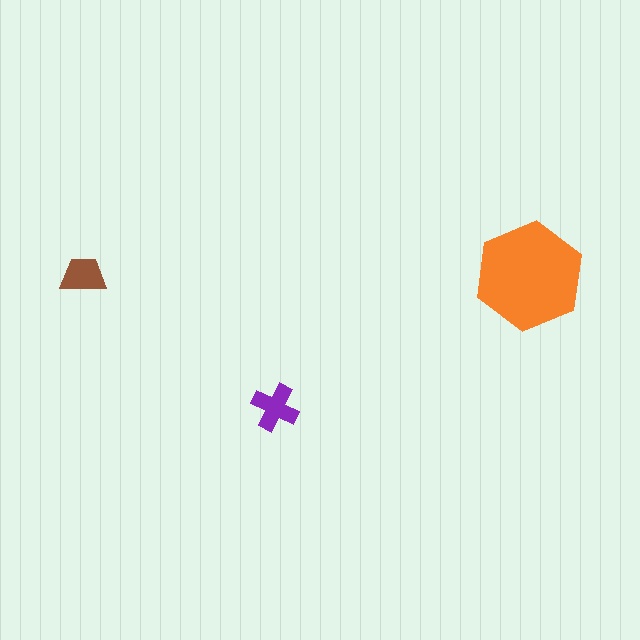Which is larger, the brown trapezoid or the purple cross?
The purple cross.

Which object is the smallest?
The brown trapezoid.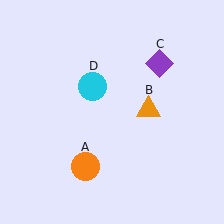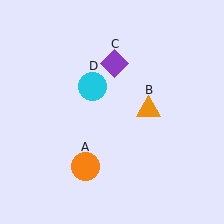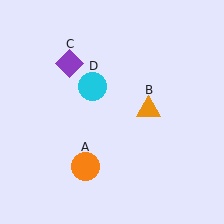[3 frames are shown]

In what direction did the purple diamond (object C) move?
The purple diamond (object C) moved left.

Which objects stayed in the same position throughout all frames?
Orange circle (object A) and orange triangle (object B) and cyan circle (object D) remained stationary.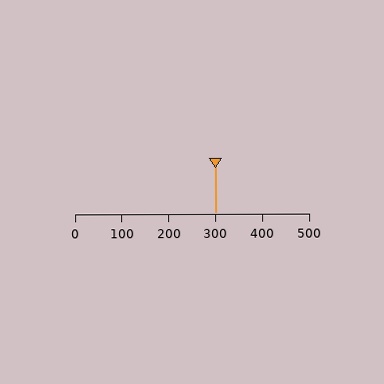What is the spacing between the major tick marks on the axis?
The major ticks are spaced 100 apart.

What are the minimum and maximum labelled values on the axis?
The axis runs from 0 to 500.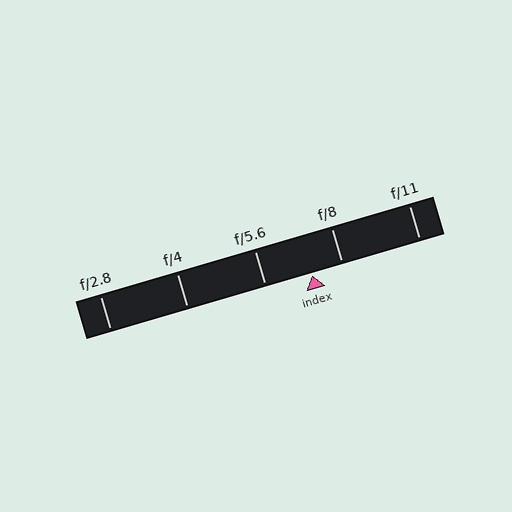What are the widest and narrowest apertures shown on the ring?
The widest aperture shown is f/2.8 and the narrowest is f/11.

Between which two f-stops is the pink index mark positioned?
The index mark is between f/5.6 and f/8.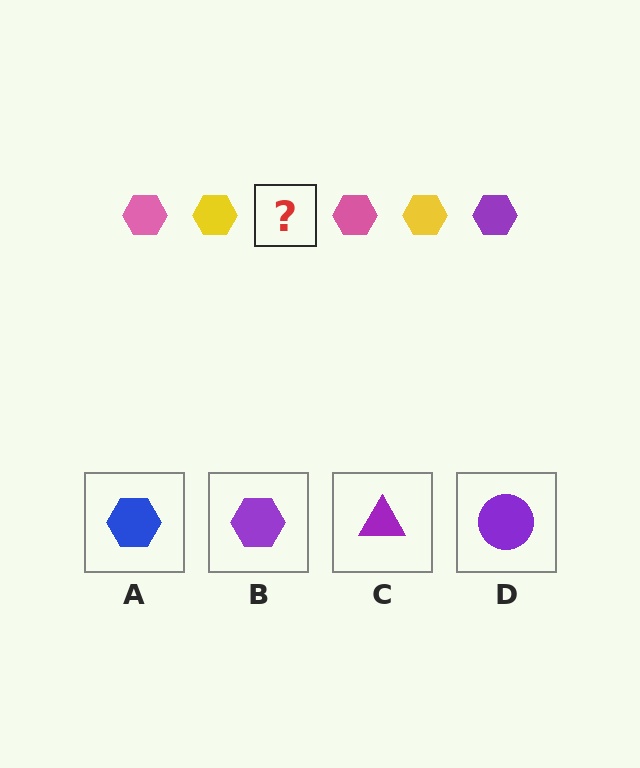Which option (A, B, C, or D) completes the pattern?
B.